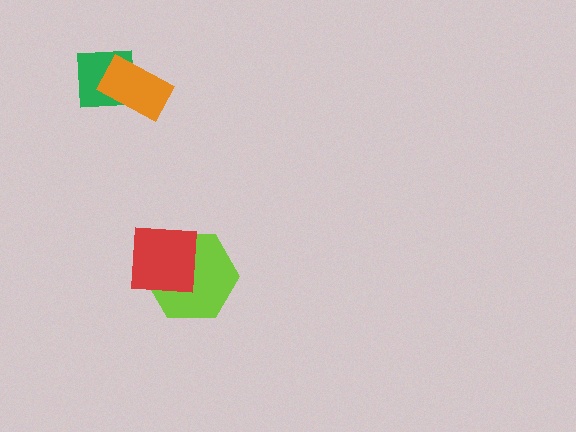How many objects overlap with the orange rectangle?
1 object overlaps with the orange rectangle.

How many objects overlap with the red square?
1 object overlaps with the red square.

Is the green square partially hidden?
Yes, it is partially covered by another shape.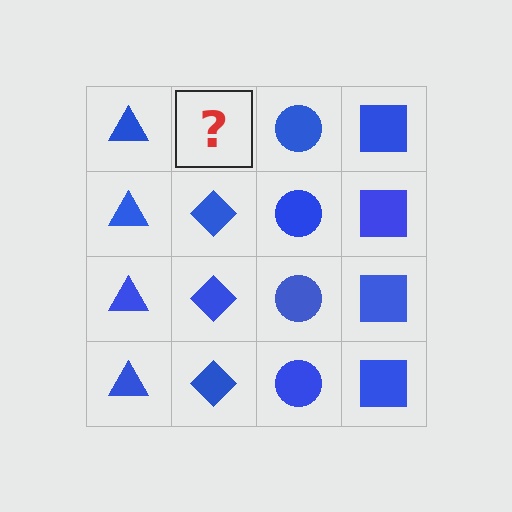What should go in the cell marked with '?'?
The missing cell should contain a blue diamond.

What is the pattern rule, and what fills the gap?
The rule is that each column has a consistent shape. The gap should be filled with a blue diamond.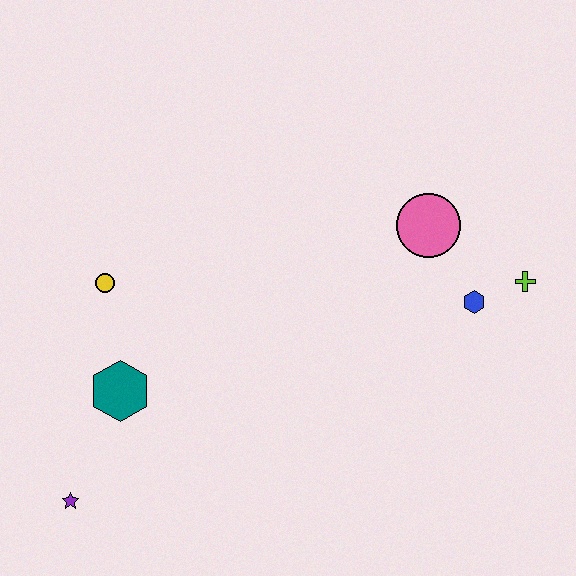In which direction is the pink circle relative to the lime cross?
The pink circle is to the left of the lime cross.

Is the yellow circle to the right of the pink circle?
No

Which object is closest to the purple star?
The teal hexagon is closest to the purple star.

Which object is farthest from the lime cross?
The purple star is farthest from the lime cross.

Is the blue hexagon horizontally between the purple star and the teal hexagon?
No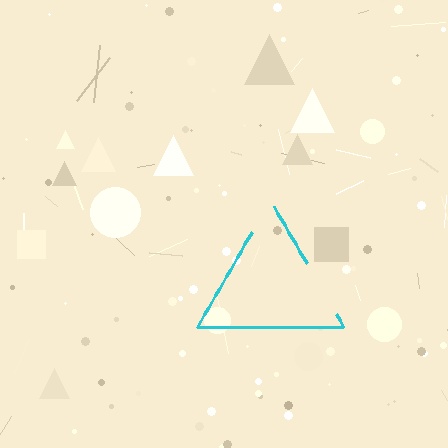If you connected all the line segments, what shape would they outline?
They would outline a triangle.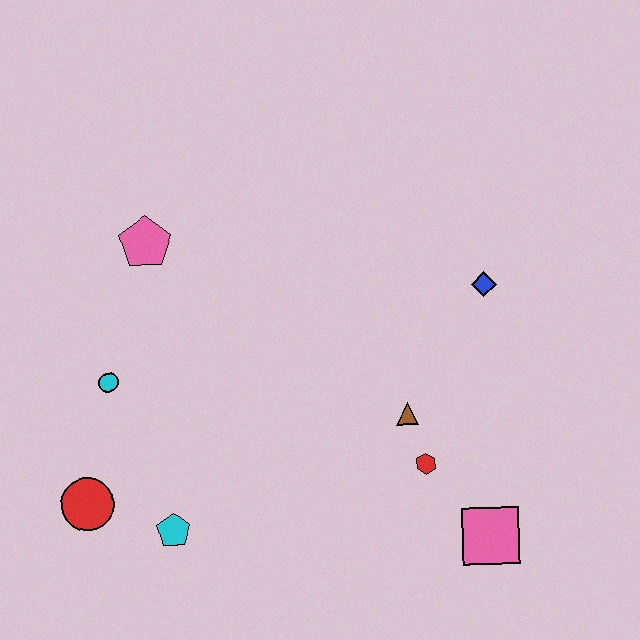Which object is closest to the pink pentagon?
The cyan circle is closest to the pink pentagon.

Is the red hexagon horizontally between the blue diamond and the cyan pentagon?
Yes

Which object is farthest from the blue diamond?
The red circle is farthest from the blue diamond.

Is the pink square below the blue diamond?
Yes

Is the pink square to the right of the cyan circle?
Yes